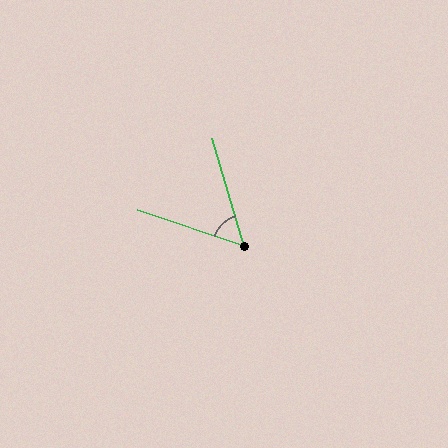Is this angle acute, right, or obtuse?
It is acute.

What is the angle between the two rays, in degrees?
Approximately 55 degrees.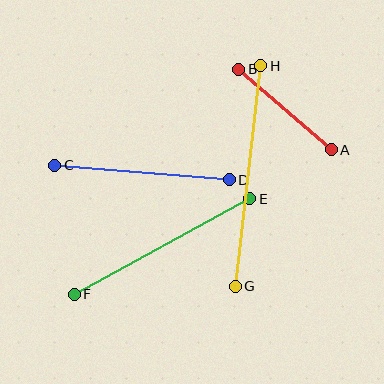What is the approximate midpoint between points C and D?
The midpoint is at approximately (142, 172) pixels.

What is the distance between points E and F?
The distance is approximately 200 pixels.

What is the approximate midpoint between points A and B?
The midpoint is at approximately (285, 109) pixels.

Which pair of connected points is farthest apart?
Points G and H are farthest apart.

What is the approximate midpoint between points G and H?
The midpoint is at approximately (248, 176) pixels.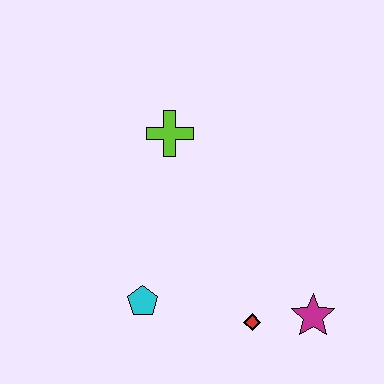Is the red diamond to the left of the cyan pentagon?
No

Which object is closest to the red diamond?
The magenta star is closest to the red diamond.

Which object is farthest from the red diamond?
The lime cross is farthest from the red diamond.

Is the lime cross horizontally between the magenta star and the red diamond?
No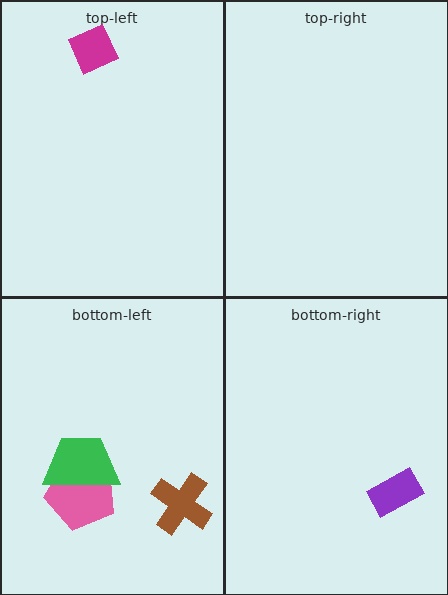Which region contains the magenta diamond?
The top-left region.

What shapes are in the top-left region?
The magenta diamond.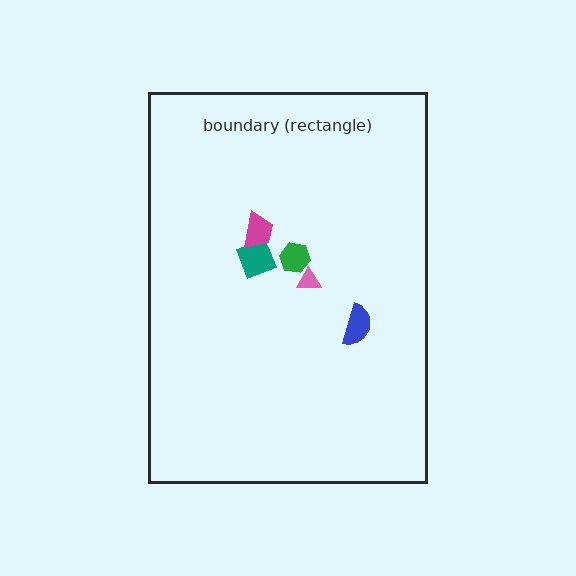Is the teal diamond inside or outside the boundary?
Inside.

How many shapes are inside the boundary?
5 inside, 0 outside.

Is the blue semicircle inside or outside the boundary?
Inside.